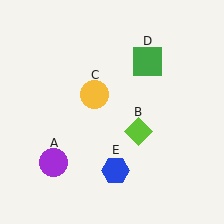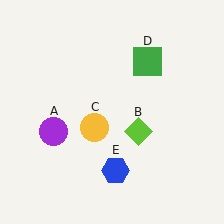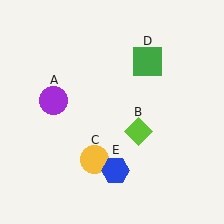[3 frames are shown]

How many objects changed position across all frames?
2 objects changed position: purple circle (object A), yellow circle (object C).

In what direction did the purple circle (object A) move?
The purple circle (object A) moved up.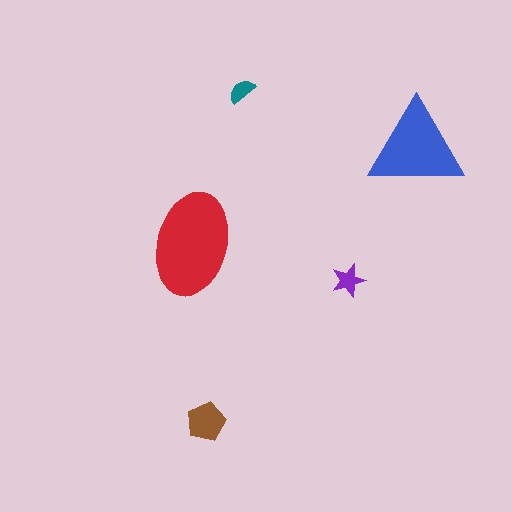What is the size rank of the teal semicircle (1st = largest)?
5th.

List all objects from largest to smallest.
The red ellipse, the blue triangle, the brown pentagon, the purple star, the teal semicircle.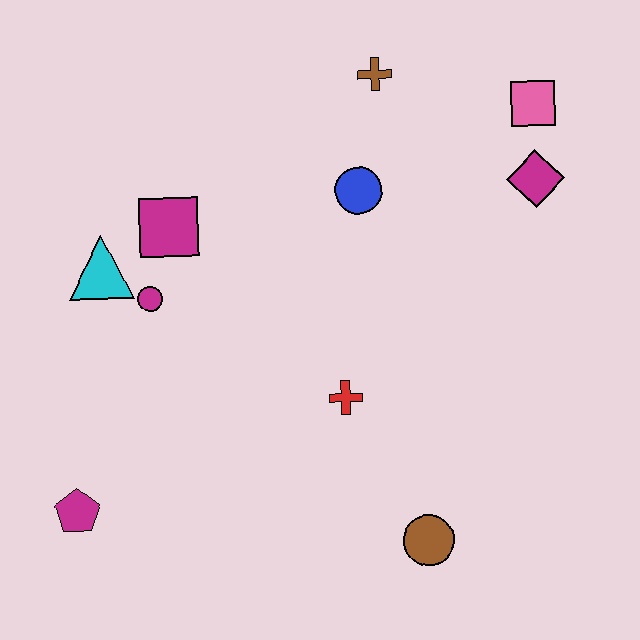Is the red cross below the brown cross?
Yes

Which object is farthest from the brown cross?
The magenta pentagon is farthest from the brown cross.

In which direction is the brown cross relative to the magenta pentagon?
The brown cross is above the magenta pentagon.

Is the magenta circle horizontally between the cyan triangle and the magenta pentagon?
No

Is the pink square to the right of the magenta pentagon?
Yes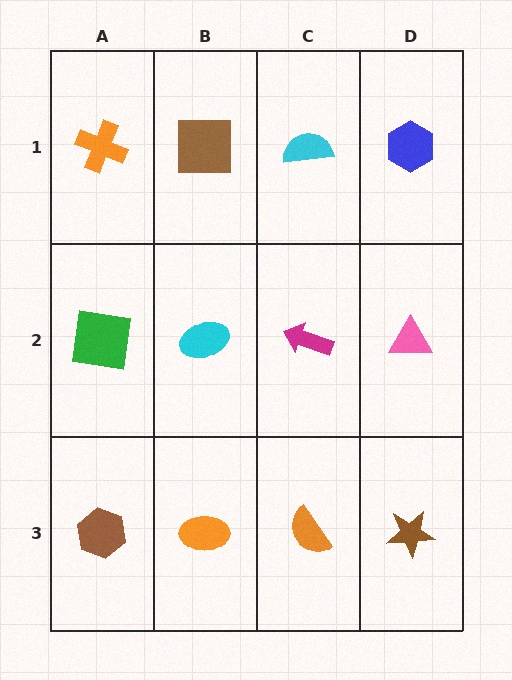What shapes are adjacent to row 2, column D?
A blue hexagon (row 1, column D), a brown star (row 3, column D), a magenta arrow (row 2, column C).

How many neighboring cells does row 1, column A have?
2.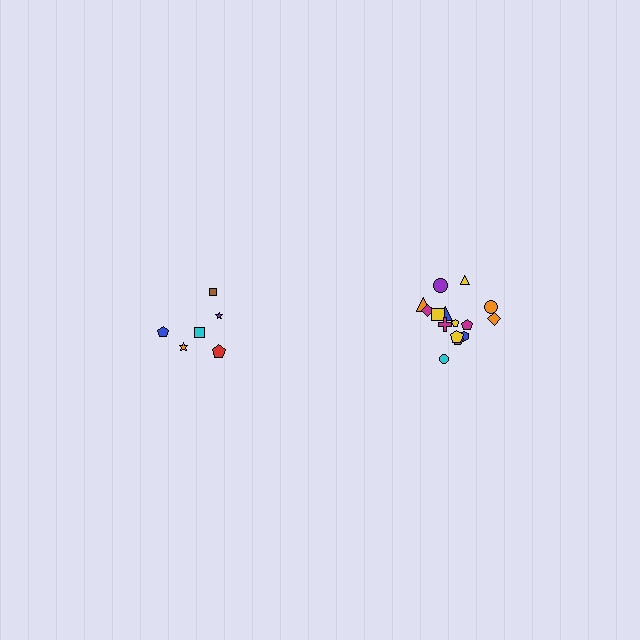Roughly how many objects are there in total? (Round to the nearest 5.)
Roughly 20 objects in total.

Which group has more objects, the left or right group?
The right group.